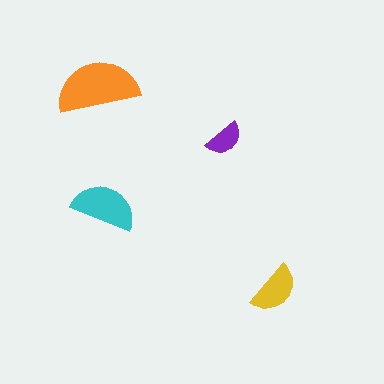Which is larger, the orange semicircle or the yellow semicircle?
The orange one.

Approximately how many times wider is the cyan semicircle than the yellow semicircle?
About 1.5 times wider.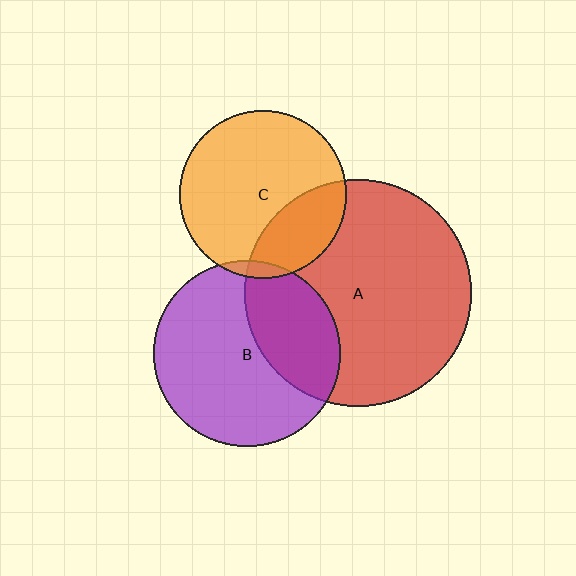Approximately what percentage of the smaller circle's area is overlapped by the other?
Approximately 25%.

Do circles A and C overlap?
Yes.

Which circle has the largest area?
Circle A (red).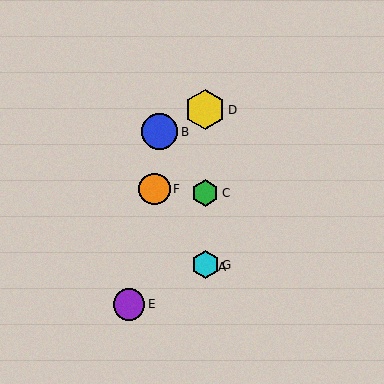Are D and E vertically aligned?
No, D is at x≈205 and E is at x≈129.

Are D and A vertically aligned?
Yes, both are at x≈205.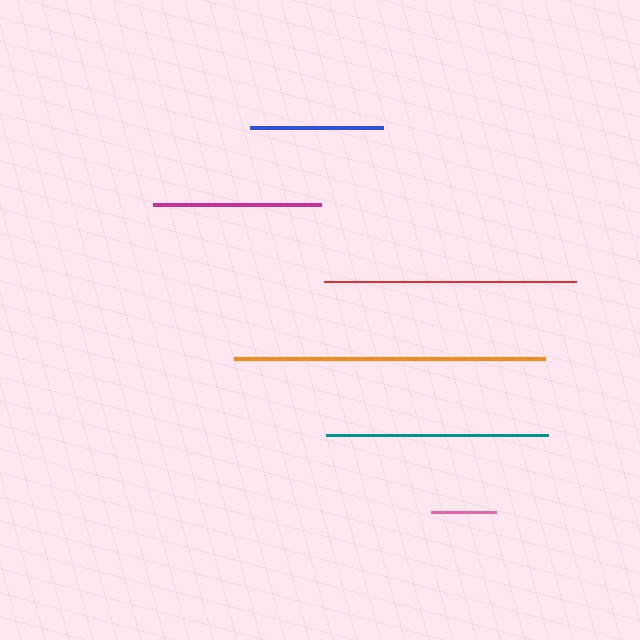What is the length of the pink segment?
The pink segment is approximately 65 pixels long.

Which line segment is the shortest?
The pink line is the shortest at approximately 65 pixels.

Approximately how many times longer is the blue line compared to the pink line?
The blue line is approximately 2.1 times the length of the pink line.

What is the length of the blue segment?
The blue segment is approximately 133 pixels long.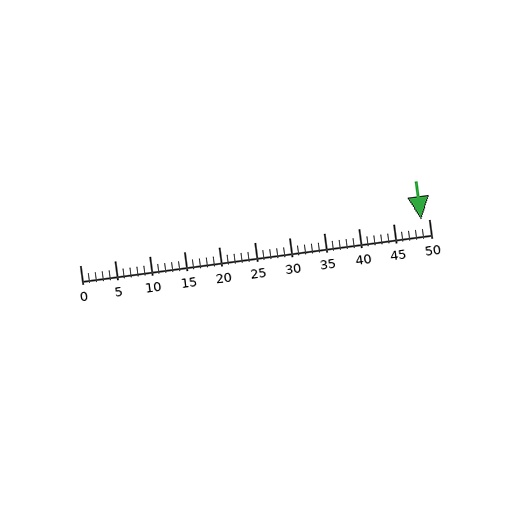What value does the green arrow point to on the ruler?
The green arrow points to approximately 49.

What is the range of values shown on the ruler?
The ruler shows values from 0 to 50.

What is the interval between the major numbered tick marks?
The major tick marks are spaced 5 units apart.